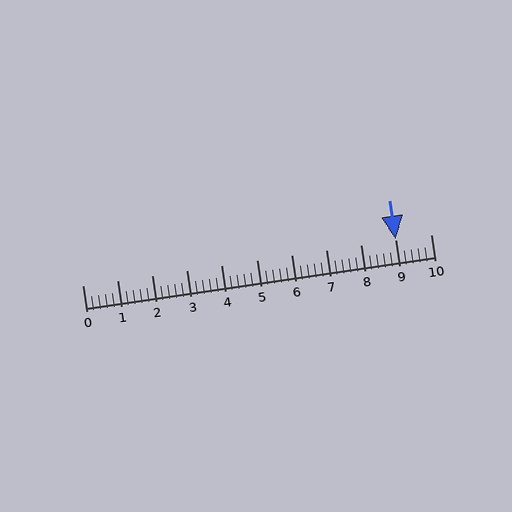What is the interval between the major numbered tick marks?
The major tick marks are spaced 1 units apart.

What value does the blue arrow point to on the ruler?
The blue arrow points to approximately 9.0.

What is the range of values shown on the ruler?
The ruler shows values from 0 to 10.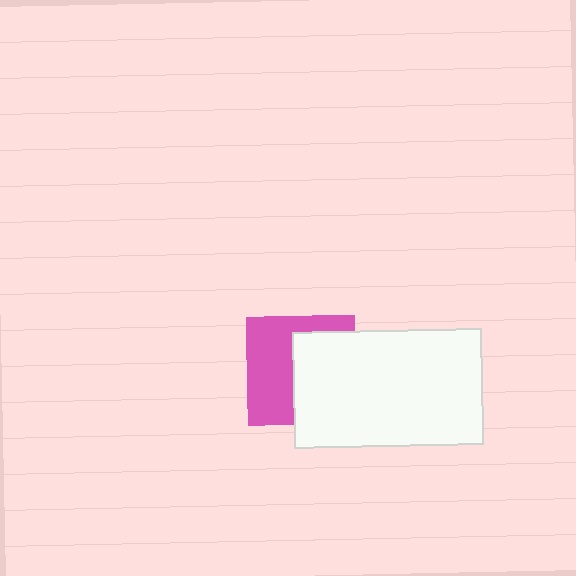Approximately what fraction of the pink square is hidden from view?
Roughly 49% of the pink square is hidden behind the white rectangle.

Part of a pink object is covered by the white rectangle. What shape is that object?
It is a square.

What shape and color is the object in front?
The object in front is a white rectangle.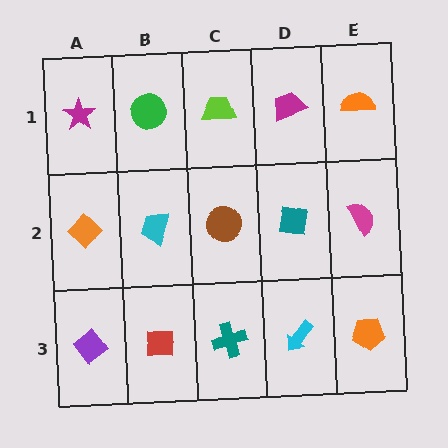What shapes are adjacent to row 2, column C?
A lime trapezoid (row 1, column C), a teal cross (row 3, column C), a cyan trapezoid (row 2, column B), a teal square (row 2, column D).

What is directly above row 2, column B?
A green circle.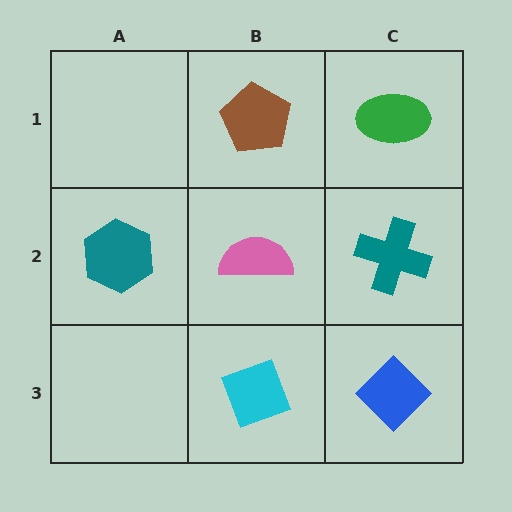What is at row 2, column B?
A pink semicircle.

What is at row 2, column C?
A teal cross.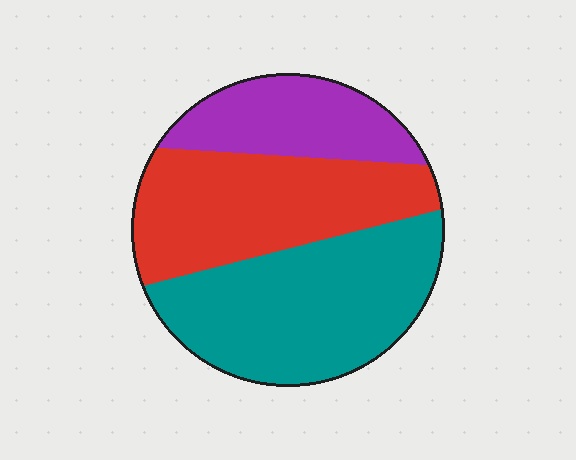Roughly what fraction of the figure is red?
Red covers around 35% of the figure.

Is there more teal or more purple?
Teal.